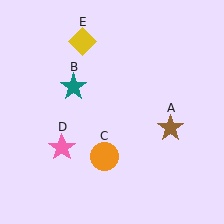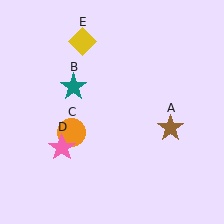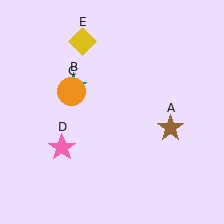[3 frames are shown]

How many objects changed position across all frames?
1 object changed position: orange circle (object C).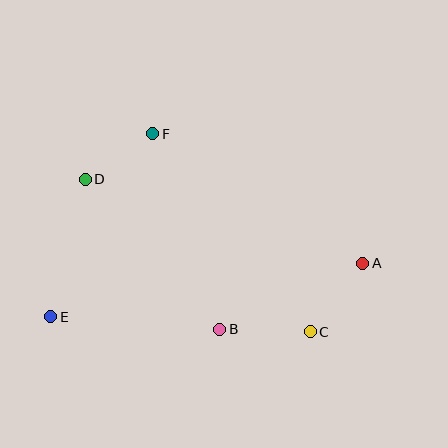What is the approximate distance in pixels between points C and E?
The distance between C and E is approximately 260 pixels.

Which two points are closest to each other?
Points D and F are closest to each other.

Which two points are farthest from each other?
Points A and E are farthest from each other.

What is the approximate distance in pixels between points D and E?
The distance between D and E is approximately 142 pixels.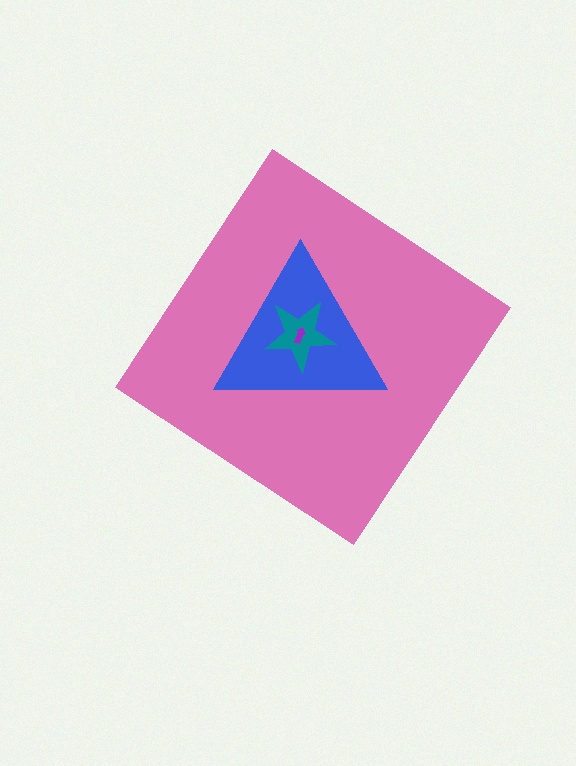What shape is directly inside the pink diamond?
The blue triangle.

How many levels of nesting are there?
4.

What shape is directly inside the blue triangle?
The teal star.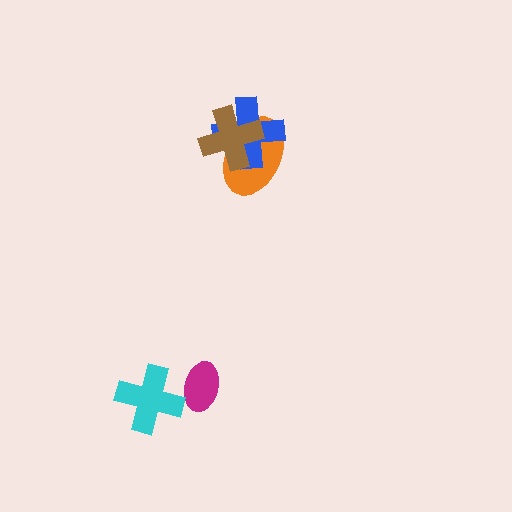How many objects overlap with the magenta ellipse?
1 object overlaps with the magenta ellipse.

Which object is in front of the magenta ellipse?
The cyan cross is in front of the magenta ellipse.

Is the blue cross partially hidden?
Yes, it is partially covered by another shape.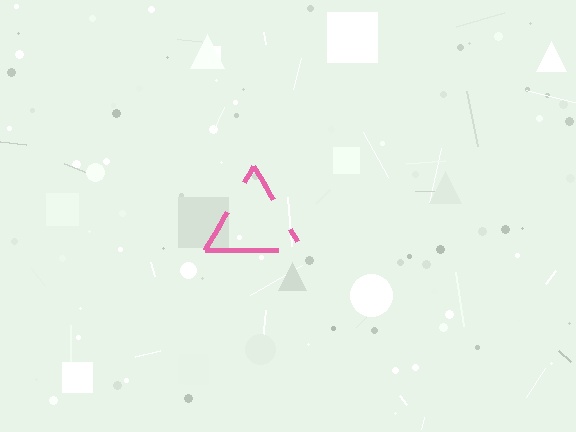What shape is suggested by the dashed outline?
The dashed outline suggests a triangle.